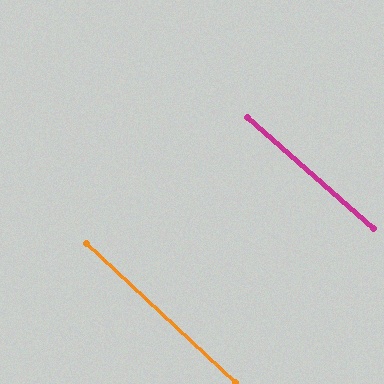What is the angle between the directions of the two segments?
Approximately 2 degrees.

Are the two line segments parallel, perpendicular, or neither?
Parallel — their directions differ by only 1.9°.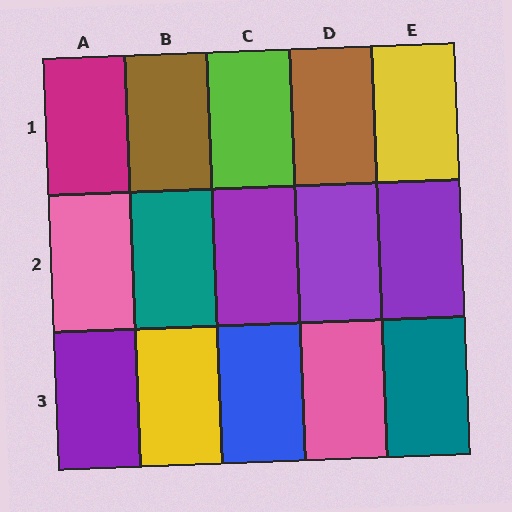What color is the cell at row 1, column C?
Lime.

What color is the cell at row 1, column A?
Magenta.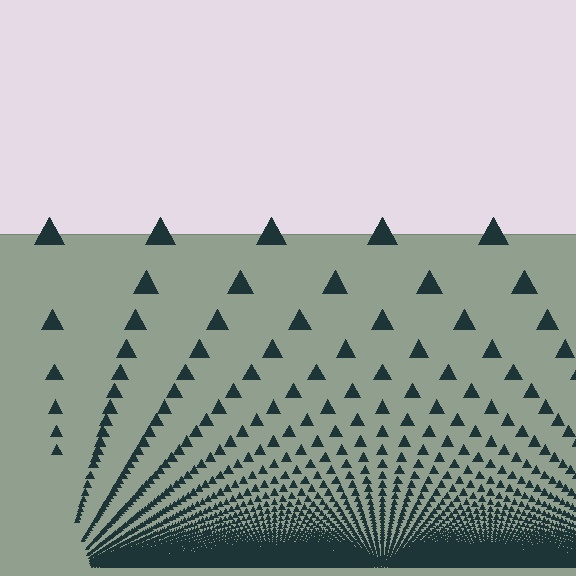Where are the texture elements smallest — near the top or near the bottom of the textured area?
Near the bottom.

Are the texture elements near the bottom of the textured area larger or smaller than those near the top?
Smaller. The gradient is inverted — elements near the bottom are smaller and denser.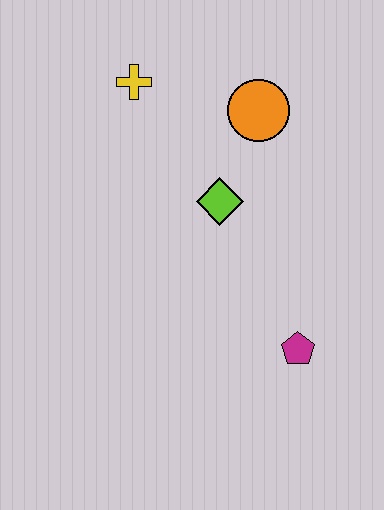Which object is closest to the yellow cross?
The orange circle is closest to the yellow cross.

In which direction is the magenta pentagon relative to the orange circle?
The magenta pentagon is below the orange circle.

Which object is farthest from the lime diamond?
The magenta pentagon is farthest from the lime diamond.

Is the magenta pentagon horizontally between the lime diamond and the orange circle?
No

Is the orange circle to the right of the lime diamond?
Yes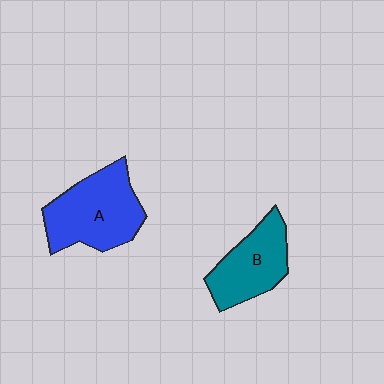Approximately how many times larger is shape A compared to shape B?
Approximately 1.3 times.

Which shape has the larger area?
Shape A (blue).